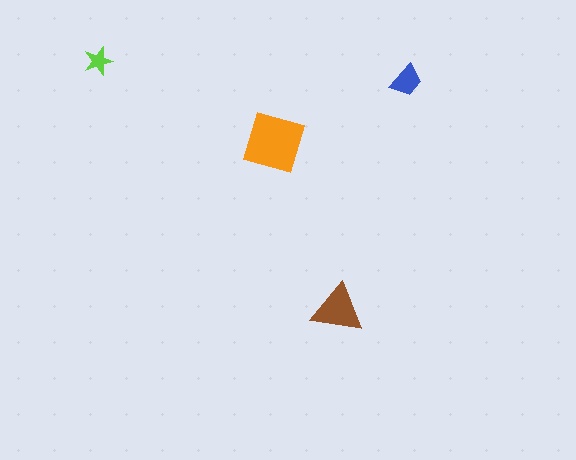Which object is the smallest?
The lime star.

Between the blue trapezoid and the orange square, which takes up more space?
The orange square.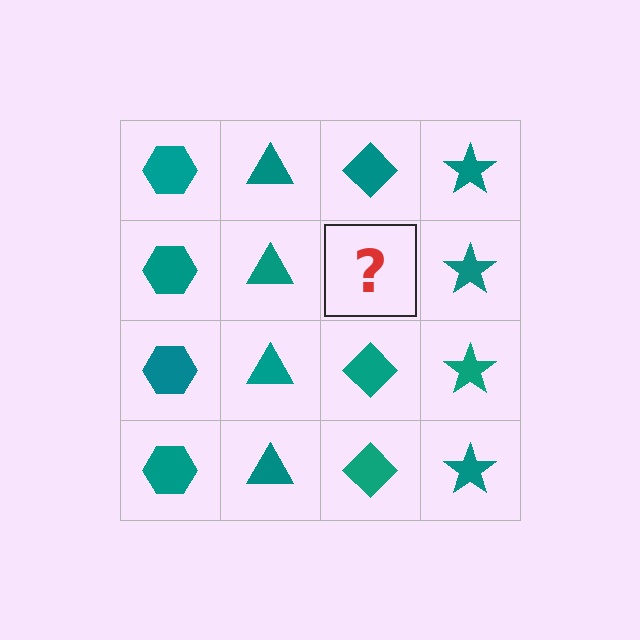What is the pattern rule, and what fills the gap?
The rule is that each column has a consistent shape. The gap should be filled with a teal diamond.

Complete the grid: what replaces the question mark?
The question mark should be replaced with a teal diamond.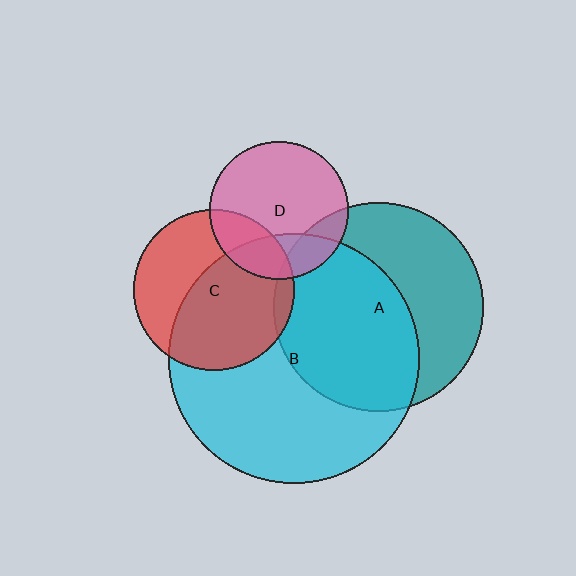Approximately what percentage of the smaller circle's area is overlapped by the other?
Approximately 60%.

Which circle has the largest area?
Circle B (cyan).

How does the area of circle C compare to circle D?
Approximately 1.4 times.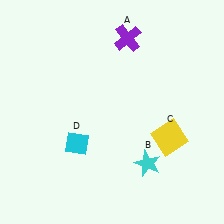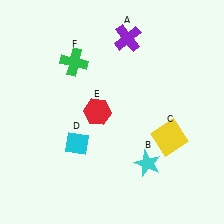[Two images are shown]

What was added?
A red hexagon (E), a green cross (F) were added in Image 2.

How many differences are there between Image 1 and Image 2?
There are 2 differences between the two images.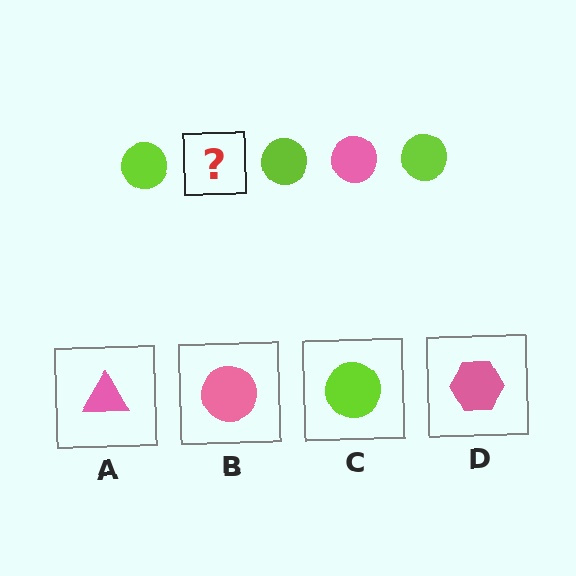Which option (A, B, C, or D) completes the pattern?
B.